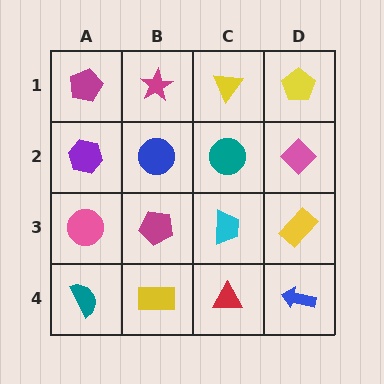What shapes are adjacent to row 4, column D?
A yellow rectangle (row 3, column D), a red triangle (row 4, column C).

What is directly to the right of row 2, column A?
A blue circle.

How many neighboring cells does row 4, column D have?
2.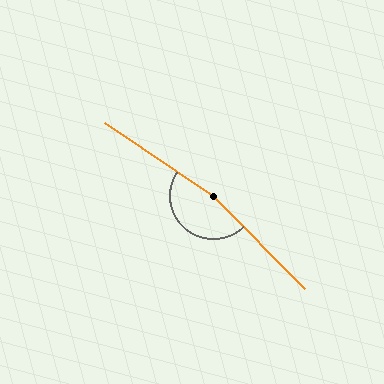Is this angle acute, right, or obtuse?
It is obtuse.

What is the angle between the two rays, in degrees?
Approximately 168 degrees.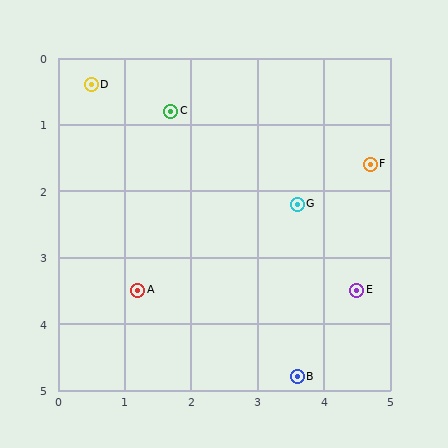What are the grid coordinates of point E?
Point E is at approximately (4.5, 3.5).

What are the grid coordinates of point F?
Point F is at approximately (4.7, 1.6).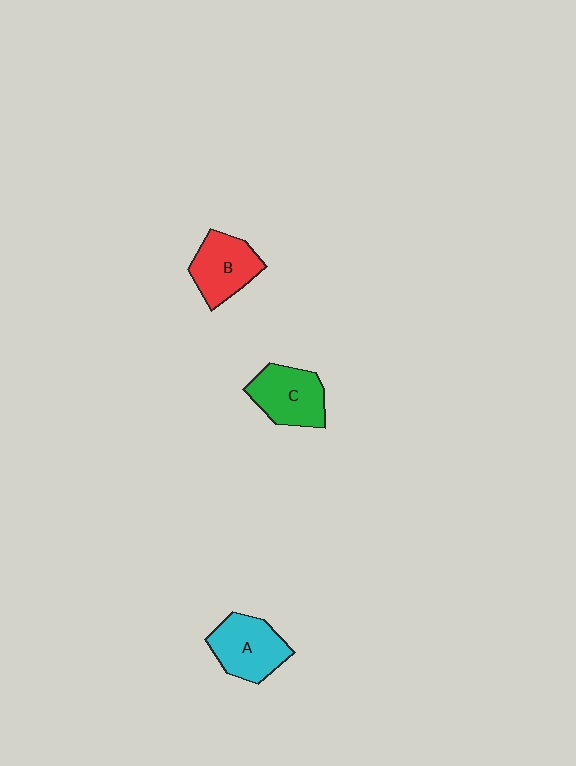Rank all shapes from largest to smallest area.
From largest to smallest: A (cyan), C (green), B (red).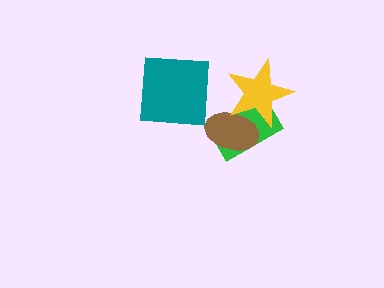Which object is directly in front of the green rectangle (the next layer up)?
The brown ellipse is directly in front of the green rectangle.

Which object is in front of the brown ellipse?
The yellow star is in front of the brown ellipse.